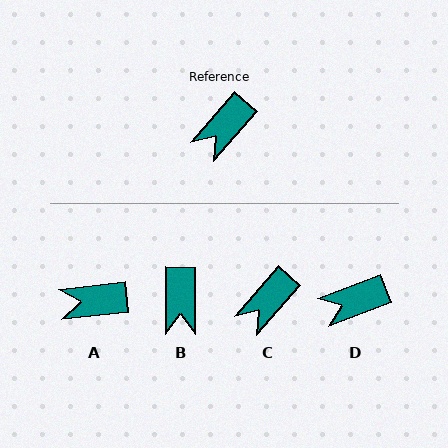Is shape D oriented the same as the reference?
No, it is off by about 28 degrees.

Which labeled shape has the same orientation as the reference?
C.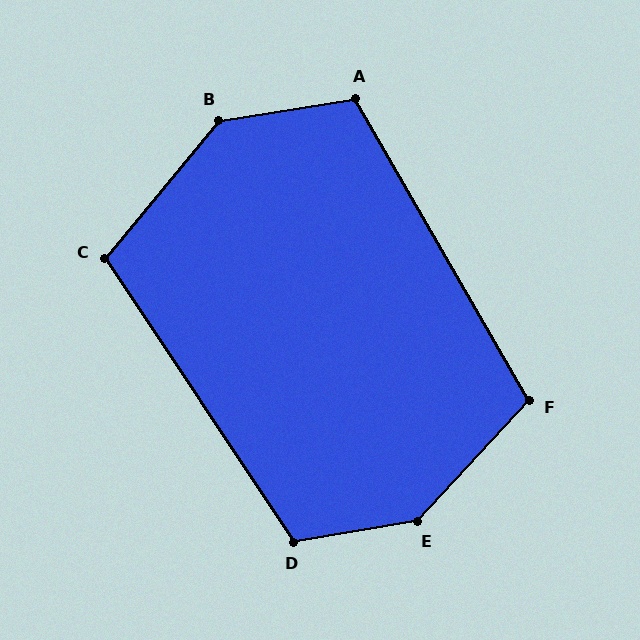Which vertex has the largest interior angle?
E, at approximately 142 degrees.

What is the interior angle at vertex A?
Approximately 111 degrees (obtuse).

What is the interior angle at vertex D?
Approximately 114 degrees (obtuse).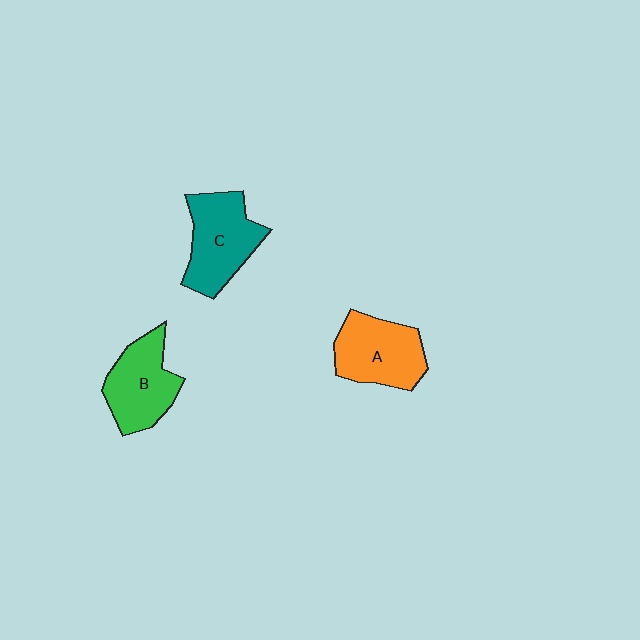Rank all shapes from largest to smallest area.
From largest to smallest: C (teal), A (orange), B (green).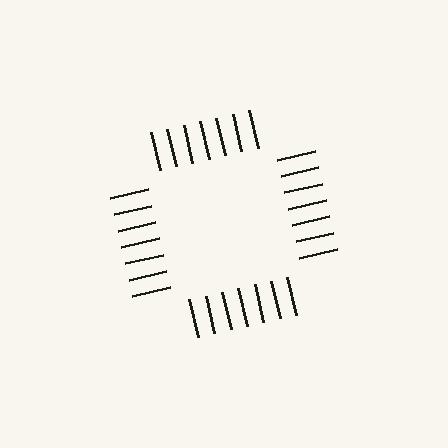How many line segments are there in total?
28 — 7 along each of the 4 edges.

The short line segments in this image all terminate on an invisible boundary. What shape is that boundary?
An illusory square — the line segments terminate on its edges but no continuous stroke is drawn.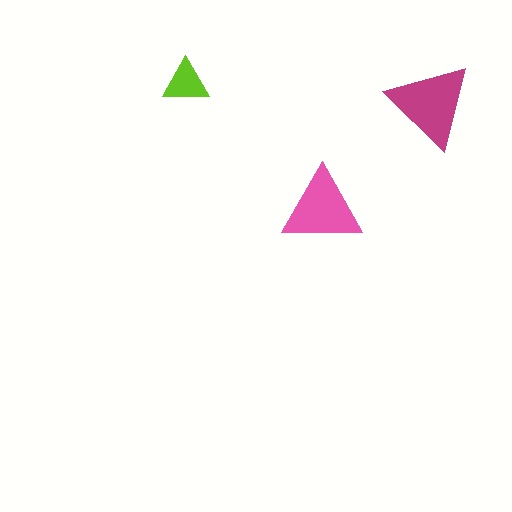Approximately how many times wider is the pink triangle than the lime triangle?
About 1.5 times wider.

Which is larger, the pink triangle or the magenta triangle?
The magenta one.